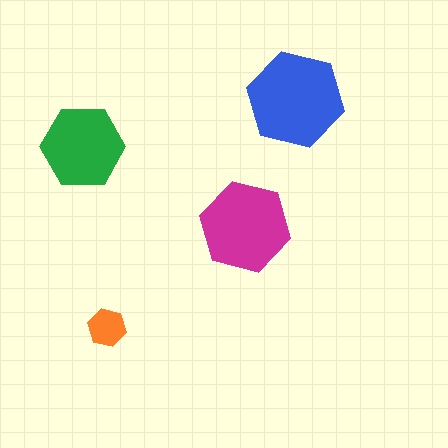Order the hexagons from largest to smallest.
the blue one, the magenta one, the green one, the orange one.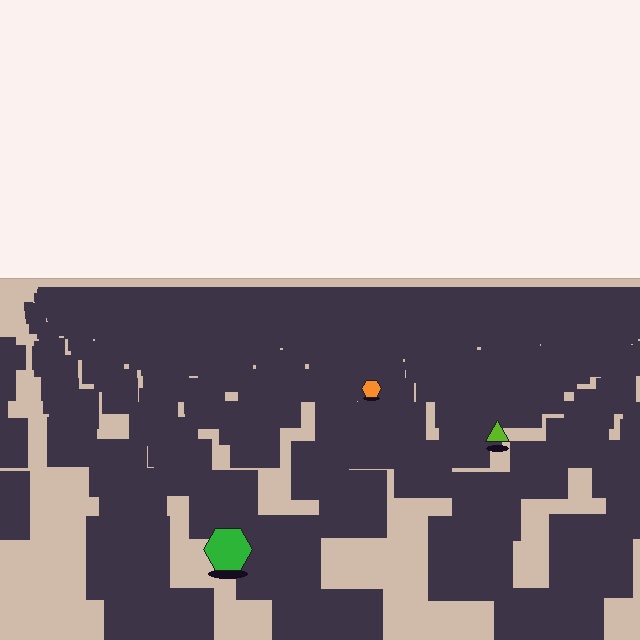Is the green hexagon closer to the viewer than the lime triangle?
Yes. The green hexagon is closer — you can tell from the texture gradient: the ground texture is coarser near it.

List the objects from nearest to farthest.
From nearest to farthest: the green hexagon, the lime triangle, the orange hexagon.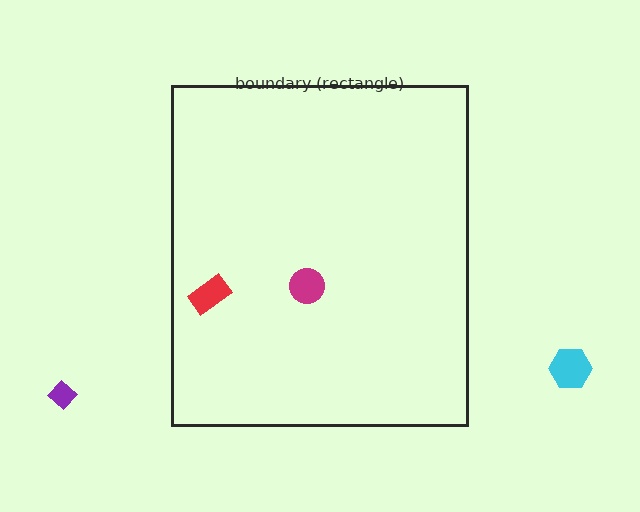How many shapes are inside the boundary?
2 inside, 2 outside.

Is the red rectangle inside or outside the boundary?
Inside.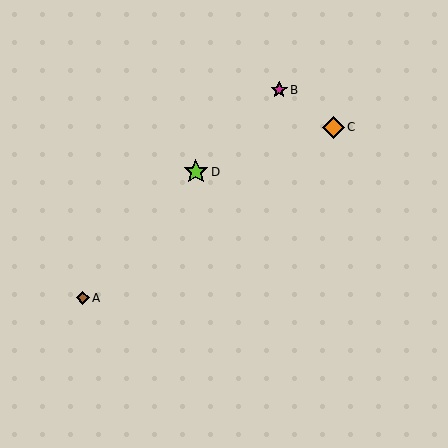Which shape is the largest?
The lime star (labeled D) is the largest.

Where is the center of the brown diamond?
The center of the brown diamond is at (83, 298).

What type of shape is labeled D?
Shape D is a lime star.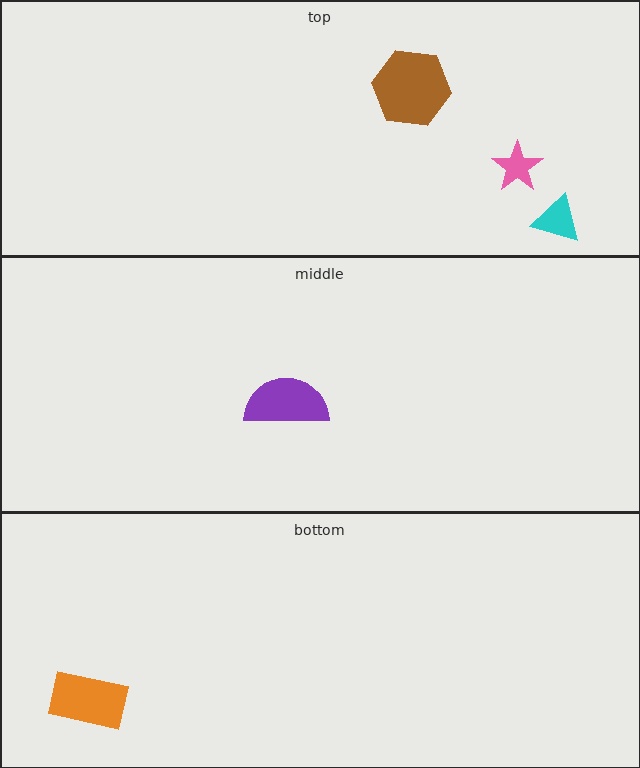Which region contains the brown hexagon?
The top region.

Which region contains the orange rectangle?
The bottom region.